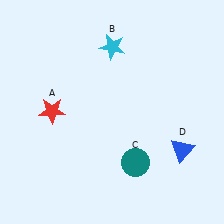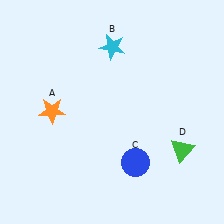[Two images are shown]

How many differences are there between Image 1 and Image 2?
There are 3 differences between the two images.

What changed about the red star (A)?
In Image 1, A is red. In Image 2, it changed to orange.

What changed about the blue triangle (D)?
In Image 1, D is blue. In Image 2, it changed to green.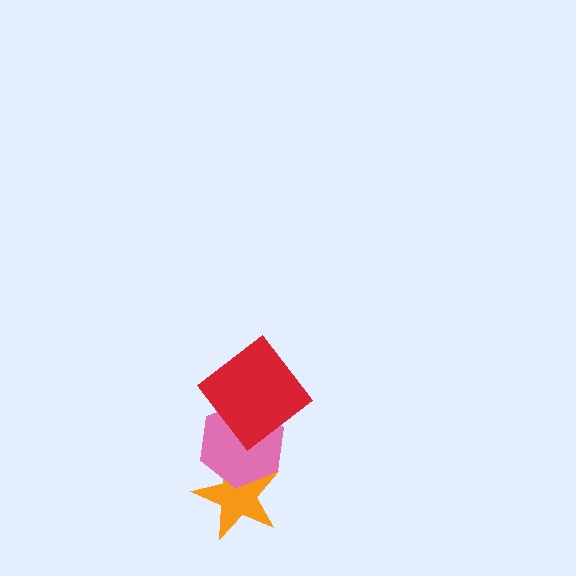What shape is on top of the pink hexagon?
The red diamond is on top of the pink hexagon.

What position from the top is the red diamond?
The red diamond is 1st from the top.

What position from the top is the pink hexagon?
The pink hexagon is 2nd from the top.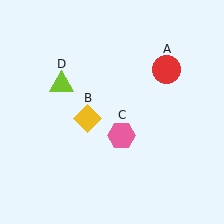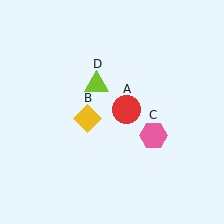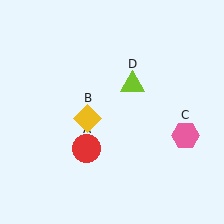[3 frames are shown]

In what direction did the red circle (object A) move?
The red circle (object A) moved down and to the left.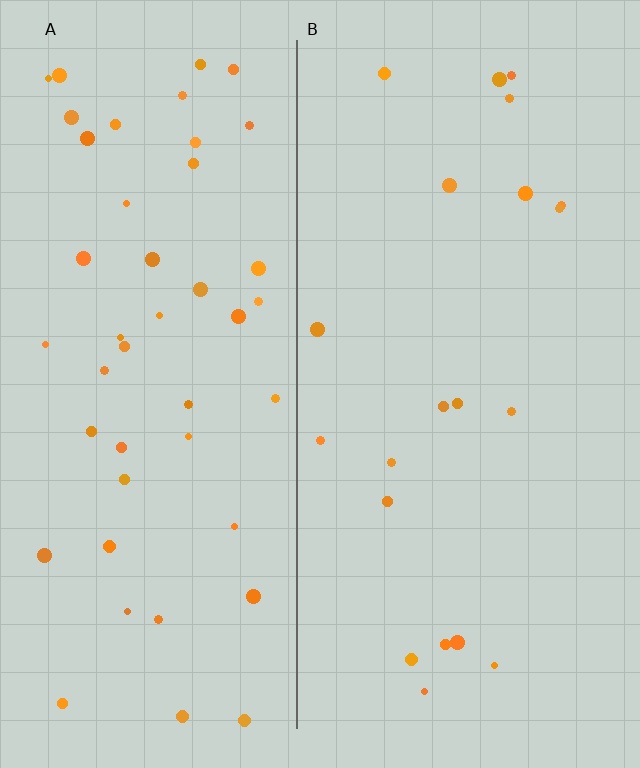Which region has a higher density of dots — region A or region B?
A (the left).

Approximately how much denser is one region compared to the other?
Approximately 2.2× — region A over region B.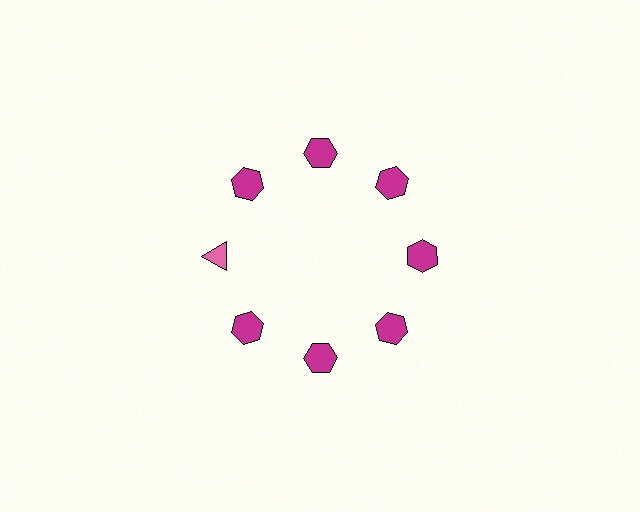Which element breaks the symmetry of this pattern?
The pink triangle at roughly the 9 o'clock position breaks the symmetry. All other shapes are magenta hexagons.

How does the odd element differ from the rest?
It differs in both color (pink instead of magenta) and shape (triangle instead of hexagon).